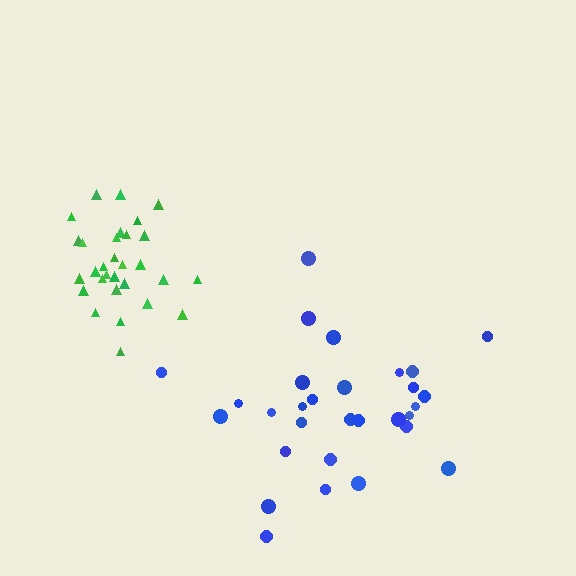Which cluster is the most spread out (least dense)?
Blue.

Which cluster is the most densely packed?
Green.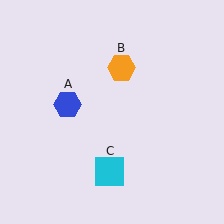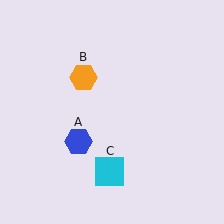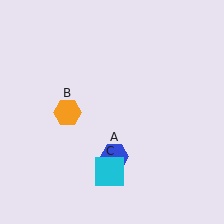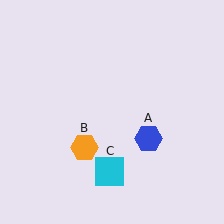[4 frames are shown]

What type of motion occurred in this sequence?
The blue hexagon (object A), orange hexagon (object B) rotated counterclockwise around the center of the scene.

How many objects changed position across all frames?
2 objects changed position: blue hexagon (object A), orange hexagon (object B).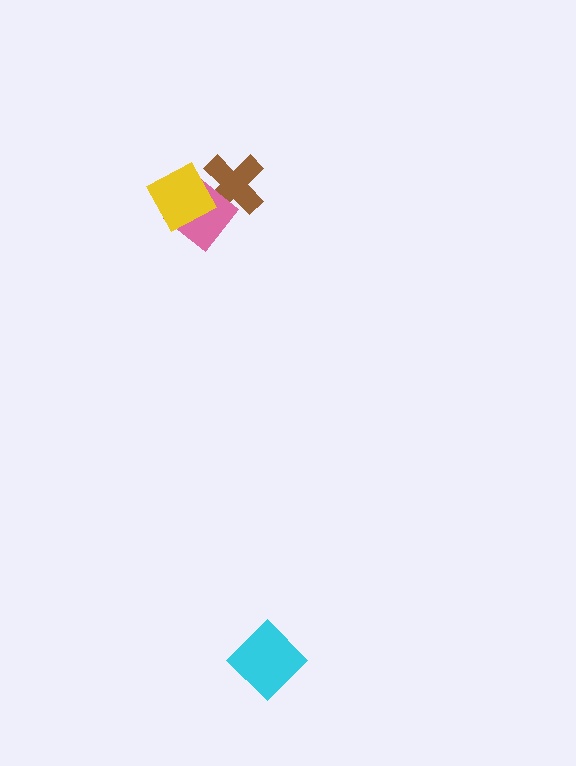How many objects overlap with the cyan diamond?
0 objects overlap with the cyan diamond.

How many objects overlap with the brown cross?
2 objects overlap with the brown cross.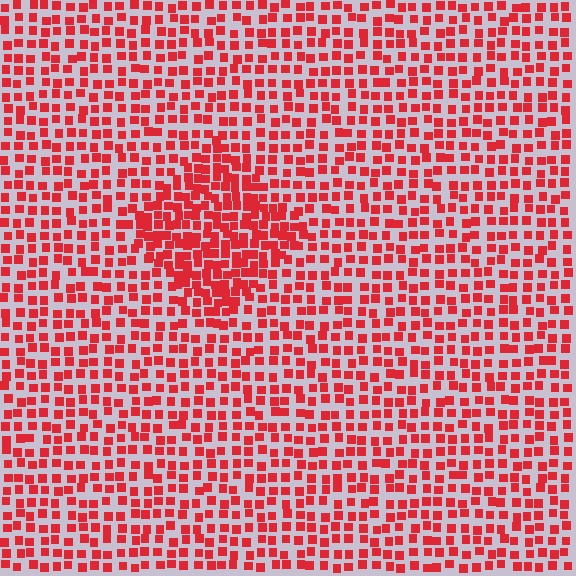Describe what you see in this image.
The image contains small red elements arranged at two different densities. A diamond-shaped region is visible where the elements are more densely packed than the surrounding area.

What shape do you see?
I see a diamond.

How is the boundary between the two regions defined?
The boundary is defined by a change in element density (approximately 1.8x ratio). All elements are the same color, size, and shape.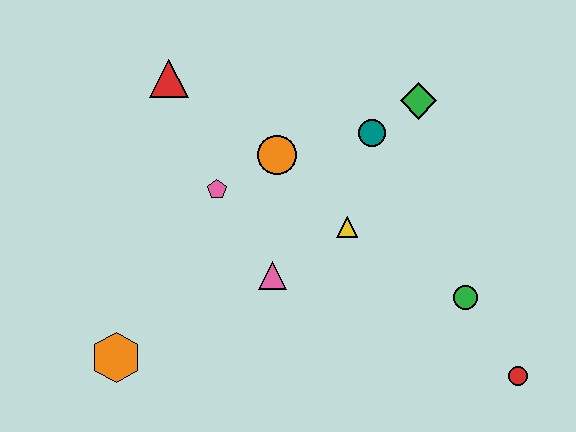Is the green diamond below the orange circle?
No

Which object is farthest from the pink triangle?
The red circle is farthest from the pink triangle.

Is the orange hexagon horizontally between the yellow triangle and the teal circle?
No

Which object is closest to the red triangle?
The pink pentagon is closest to the red triangle.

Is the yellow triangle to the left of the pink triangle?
No